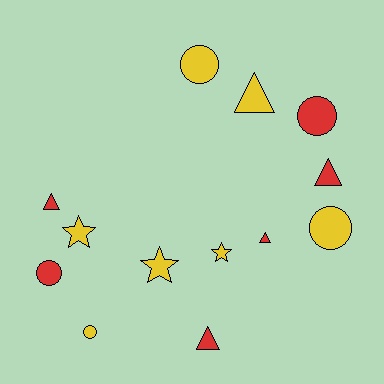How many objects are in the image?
There are 13 objects.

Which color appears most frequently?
Yellow, with 7 objects.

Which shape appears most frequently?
Triangle, with 5 objects.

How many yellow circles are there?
There are 3 yellow circles.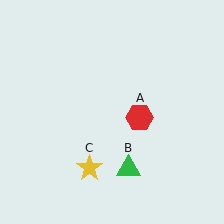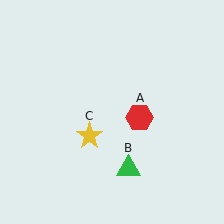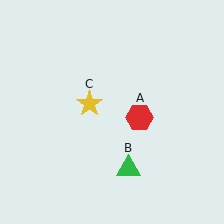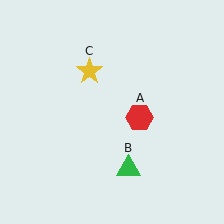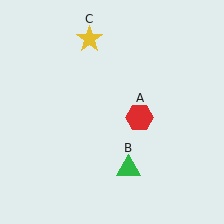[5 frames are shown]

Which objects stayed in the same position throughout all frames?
Red hexagon (object A) and green triangle (object B) remained stationary.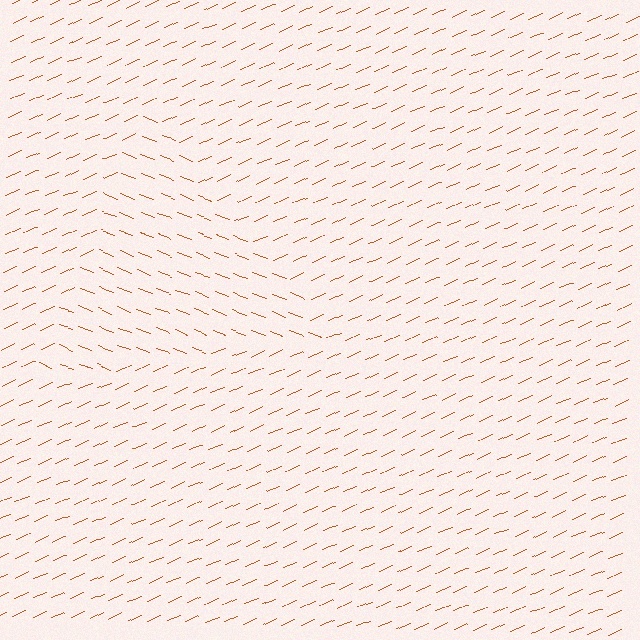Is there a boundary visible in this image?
Yes, there is a texture boundary formed by a change in line orientation.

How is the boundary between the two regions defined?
The boundary is defined purely by a change in line orientation (approximately 45 degrees difference). All lines are the same color and thickness.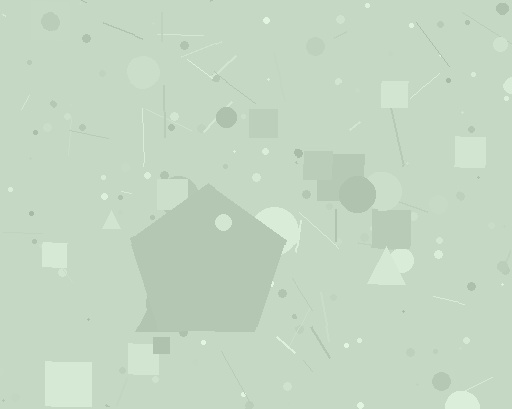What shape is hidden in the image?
A pentagon is hidden in the image.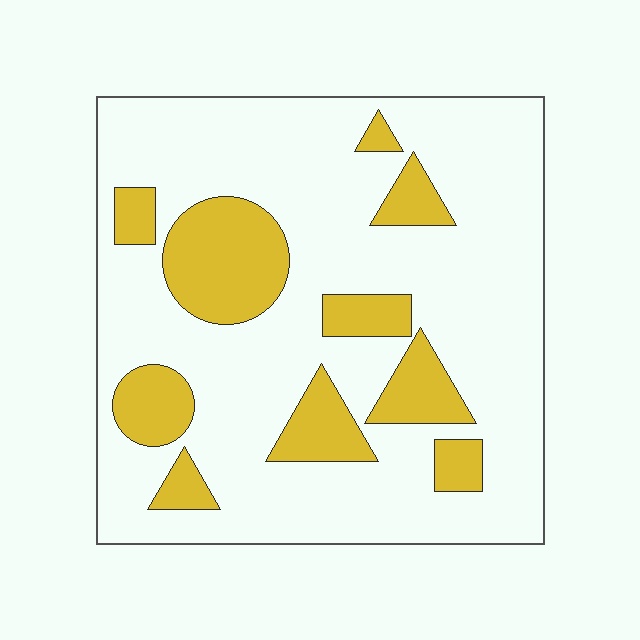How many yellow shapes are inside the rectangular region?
10.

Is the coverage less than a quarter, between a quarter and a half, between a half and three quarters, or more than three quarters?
Less than a quarter.